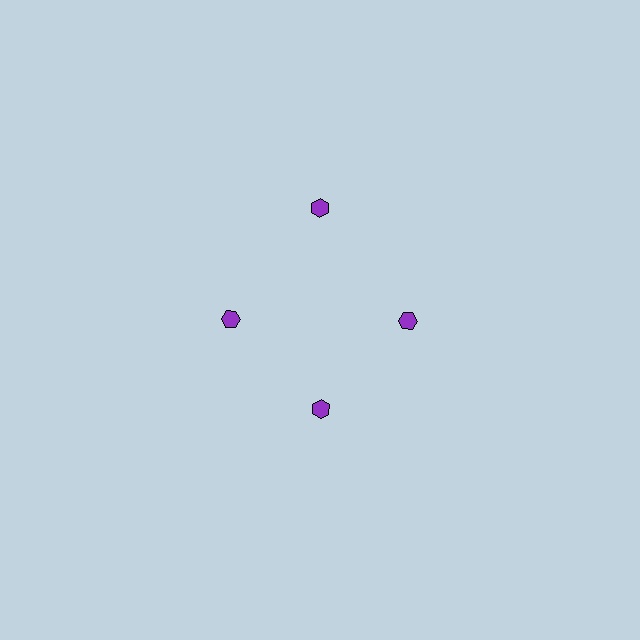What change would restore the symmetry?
The symmetry would be restored by moving it inward, back onto the ring so that all 4 hexagons sit at equal angles and equal distance from the center.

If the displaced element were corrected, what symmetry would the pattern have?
It would have 4-fold rotational symmetry — the pattern would map onto itself every 90 degrees.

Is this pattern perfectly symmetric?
No. The 4 purple hexagons are arranged in a ring, but one element near the 12 o'clock position is pushed outward from the center, breaking the 4-fold rotational symmetry.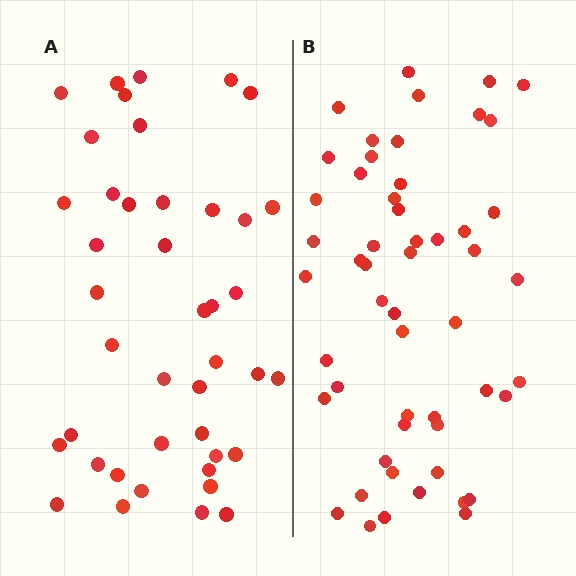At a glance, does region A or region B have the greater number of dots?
Region B (the right region) has more dots.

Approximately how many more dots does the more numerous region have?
Region B has roughly 12 or so more dots than region A.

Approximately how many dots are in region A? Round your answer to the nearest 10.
About 40 dots. (The exact count is 42, which rounds to 40.)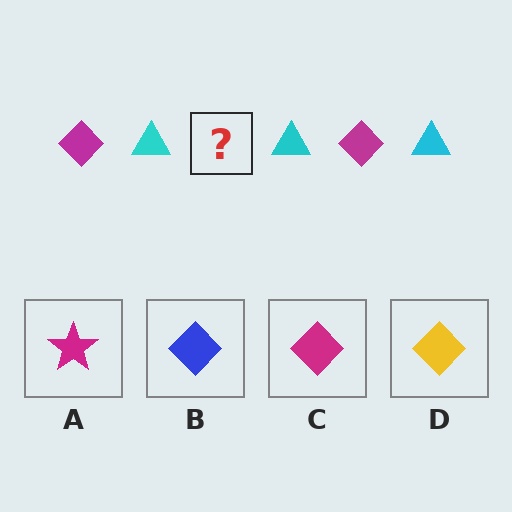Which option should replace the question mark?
Option C.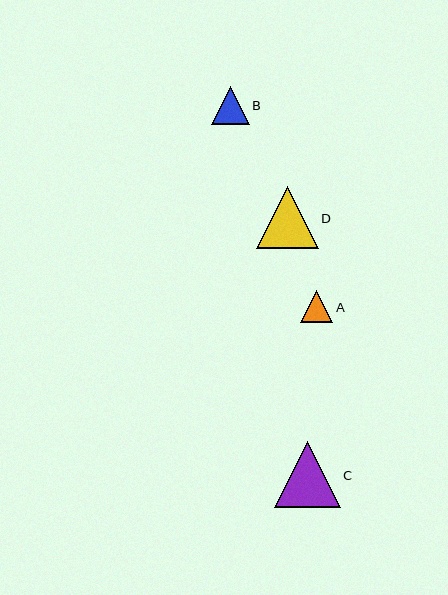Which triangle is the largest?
Triangle C is the largest with a size of approximately 66 pixels.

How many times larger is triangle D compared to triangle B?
Triangle D is approximately 1.6 times the size of triangle B.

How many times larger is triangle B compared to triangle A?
Triangle B is approximately 1.1 times the size of triangle A.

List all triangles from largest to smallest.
From largest to smallest: C, D, B, A.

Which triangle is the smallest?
Triangle A is the smallest with a size of approximately 33 pixels.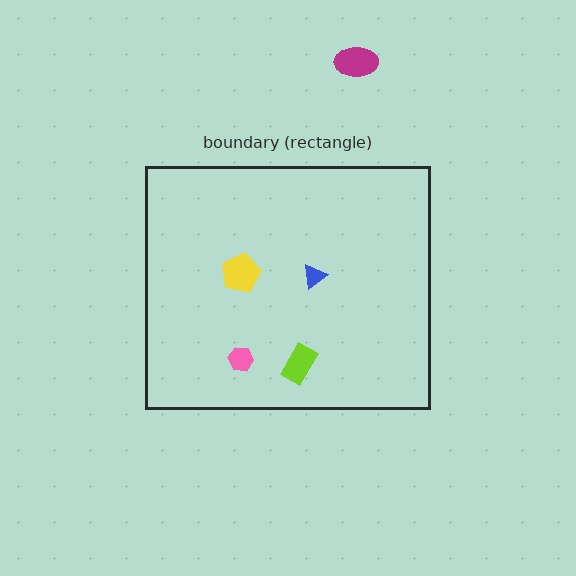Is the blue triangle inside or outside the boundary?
Inside.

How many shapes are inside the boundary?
4 inside, 1 outside.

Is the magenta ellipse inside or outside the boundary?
Outside.